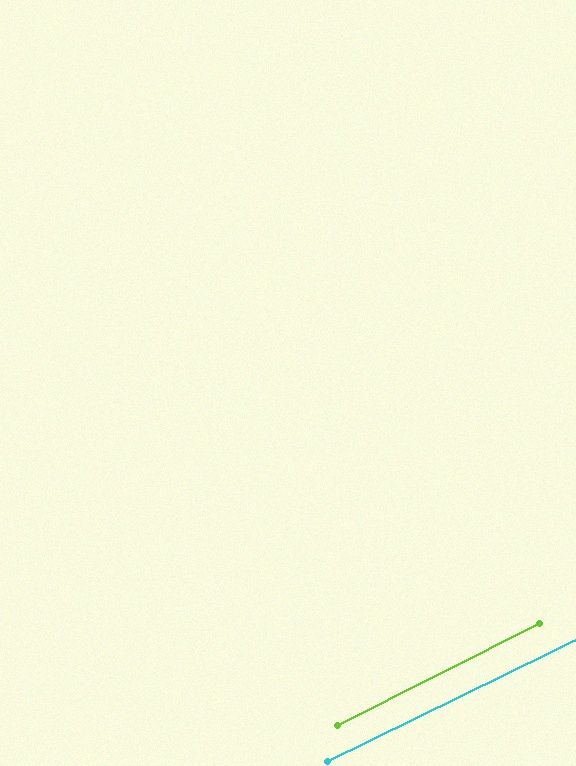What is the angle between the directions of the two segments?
Approximately 1 degree.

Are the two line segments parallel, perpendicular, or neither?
Parallel — their directions differ by only 0.8°.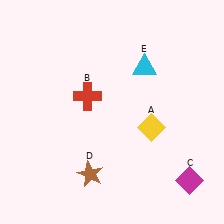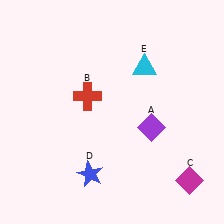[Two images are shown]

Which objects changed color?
A changed from yellow to purple. D changed from brown to blue.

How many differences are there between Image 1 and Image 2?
There are 2 differences between the two images.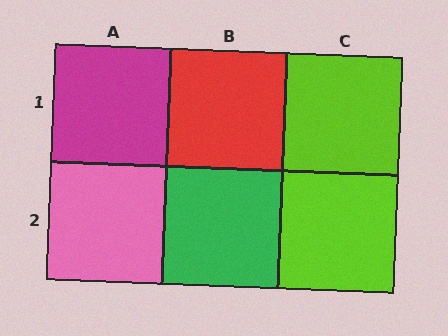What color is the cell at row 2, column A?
Pink.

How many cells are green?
1 cell is green.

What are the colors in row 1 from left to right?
Magenta, red, lime.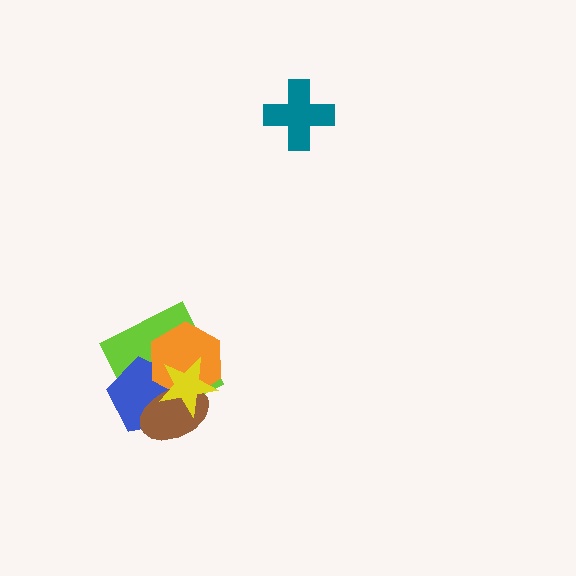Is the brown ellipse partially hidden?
Yes, it is partially covered by another shape.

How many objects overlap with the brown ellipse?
4 objects overlap with the brown ellipse.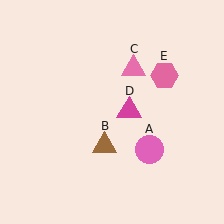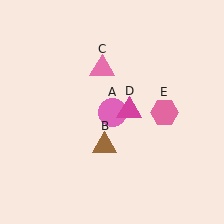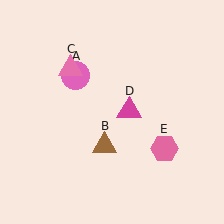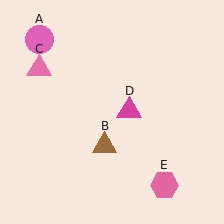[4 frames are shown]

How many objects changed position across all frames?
3 objects changed position: pink circle (object A), pink triangle (object C), pink hexagon (object E).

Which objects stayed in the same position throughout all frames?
Brown triangle (object B) and magenta triangle (object D) remained stationary.